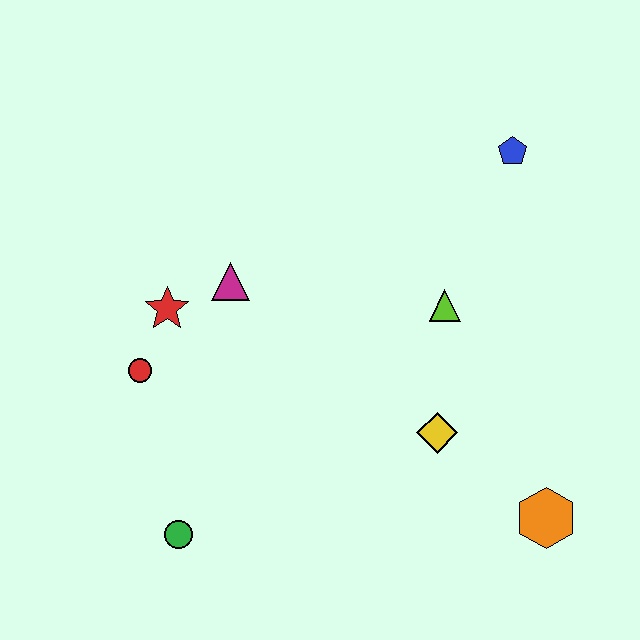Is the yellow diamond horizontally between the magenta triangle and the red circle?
No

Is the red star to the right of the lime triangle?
No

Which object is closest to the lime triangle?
The yellow diamond is closest to the lime triangle.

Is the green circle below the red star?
Yes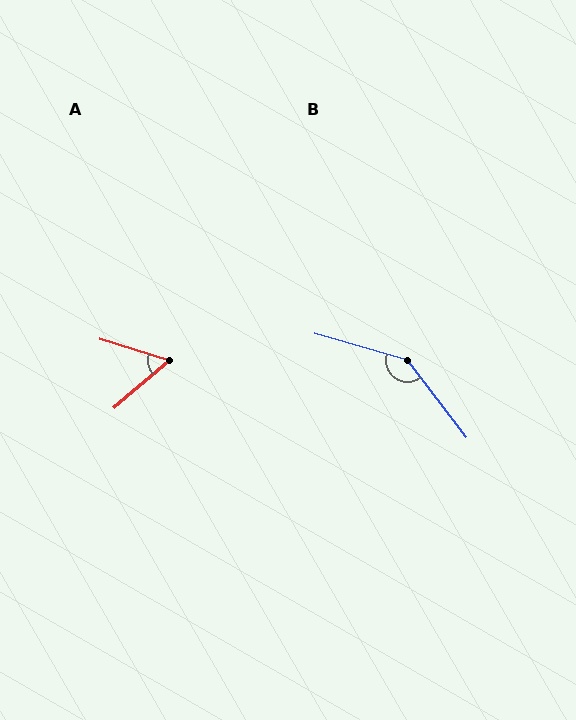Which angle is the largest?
B, at approximately 143 degrees.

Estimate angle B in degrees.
Approximately 143 degrees.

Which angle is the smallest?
A, at approximately 58 degrees.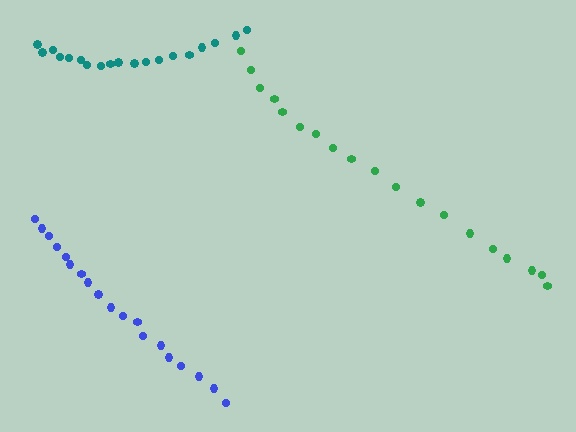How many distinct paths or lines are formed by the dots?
There are 3 distinct paths.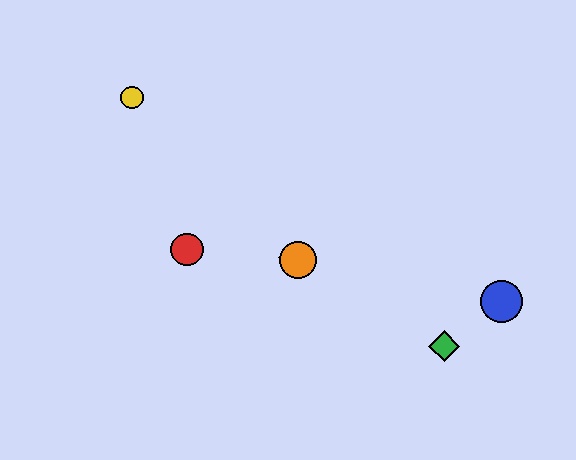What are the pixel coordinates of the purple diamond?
The purple diamond is at (293, 257).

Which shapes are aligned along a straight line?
The green diamond, the purple diamond, the orange circle are aligned along a straight line.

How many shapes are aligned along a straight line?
3 shapes (the green diamond, the purple diamond, the orange circle) are aligned along a straight line.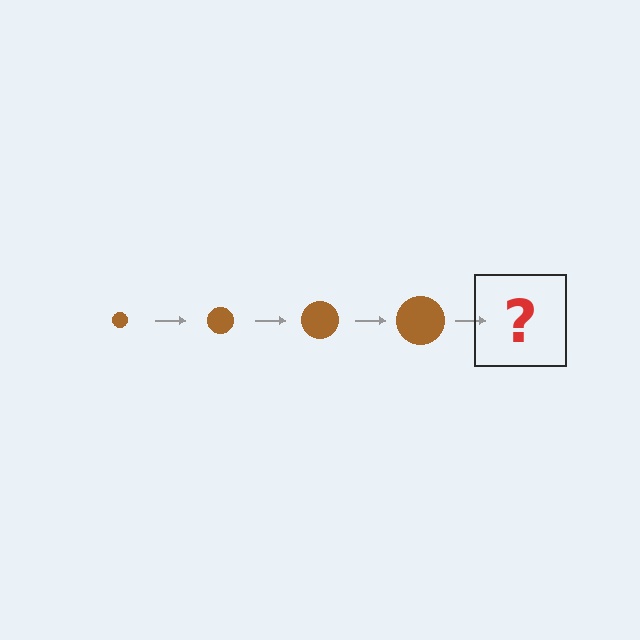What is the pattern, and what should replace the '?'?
The pattern is that the circle gets progressively larger each step. The '?' should be a brown circle, larger than the previous one.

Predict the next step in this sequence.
The next step is a brown circle, larger than the previous one.